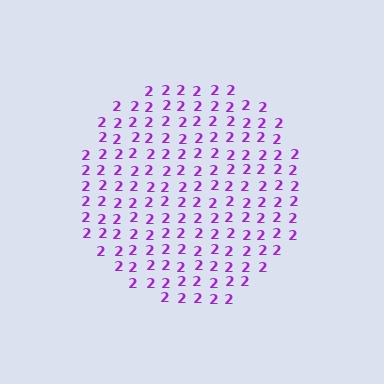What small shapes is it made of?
It is made of small digit 2's.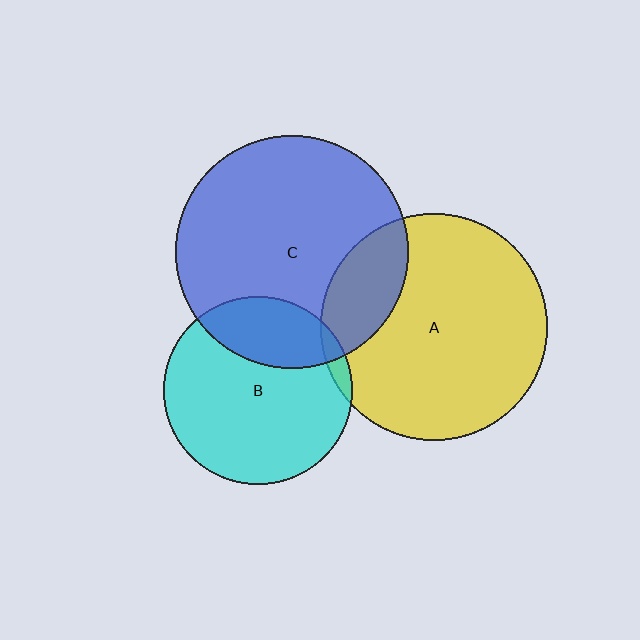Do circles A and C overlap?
Yes.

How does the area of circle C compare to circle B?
Approximately 1.5 times.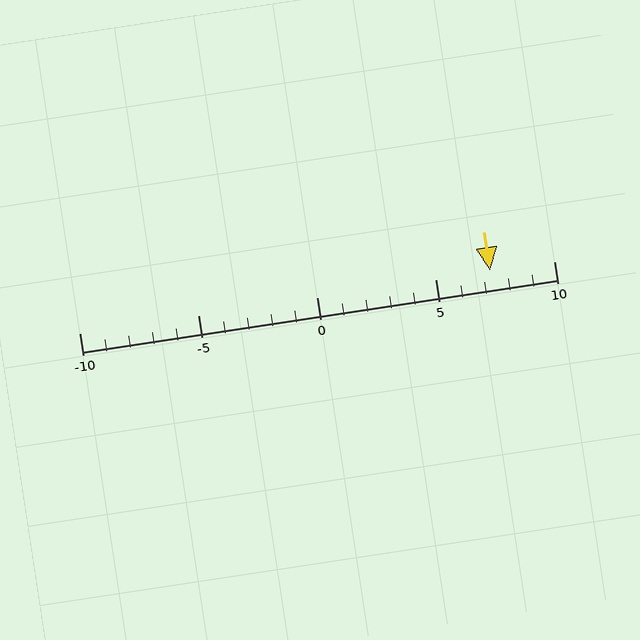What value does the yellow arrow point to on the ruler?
The yellow arrow points to approximately 7.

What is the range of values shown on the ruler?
The ruler shows values from -10 to 10.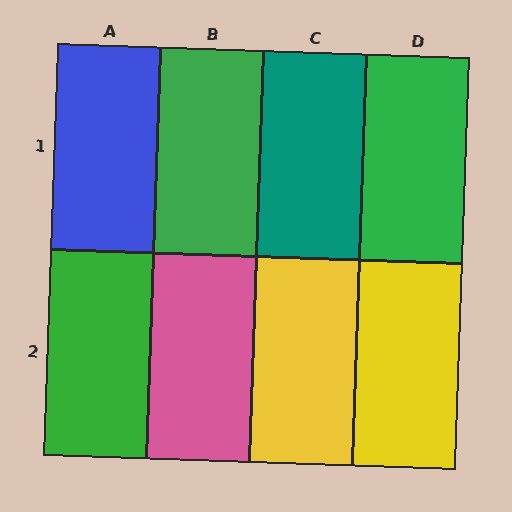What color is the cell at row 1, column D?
Green.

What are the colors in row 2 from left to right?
Green, pink, yellow, yellow.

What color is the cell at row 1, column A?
Blue.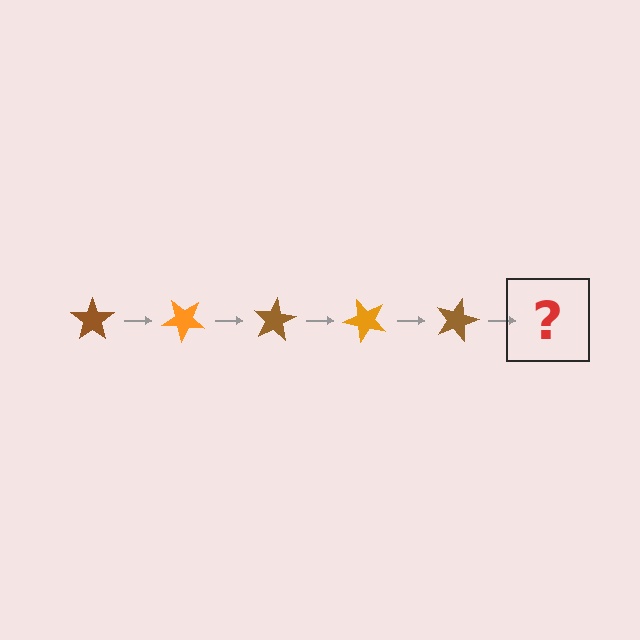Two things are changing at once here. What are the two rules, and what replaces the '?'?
The two rules are that it rotates 40 degrees each step and the color cycles through brown and orange. The '?' should be an orange star, rotated 200 degrees from the start.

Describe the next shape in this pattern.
It should be an orange star, rotated 200 degrees from the start.